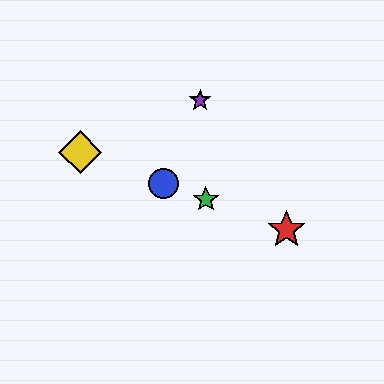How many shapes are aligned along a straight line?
4 shapes (the red star, the blue circle, the green star, the yellow diamond) are aligned along a straight line.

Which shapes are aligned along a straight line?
The red star, the blue circle, the green star, the yellow diamond are aligned along a straight line.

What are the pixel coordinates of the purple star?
The purple star is at (200, 100).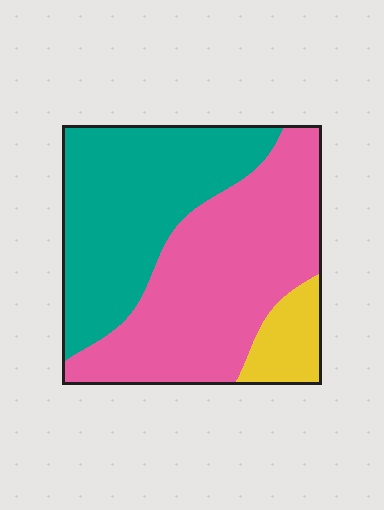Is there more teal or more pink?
Pink.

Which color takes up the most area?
Pink, at roughly 50%.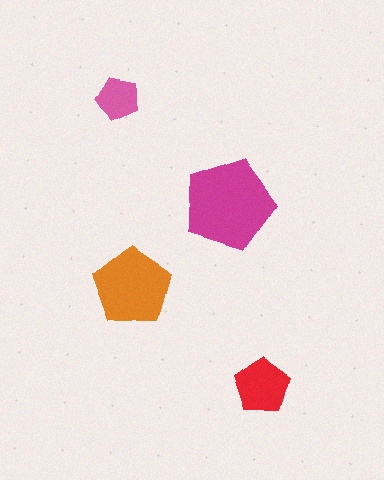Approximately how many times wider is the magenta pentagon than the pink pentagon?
About 2 times wider.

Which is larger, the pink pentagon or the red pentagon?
The red one.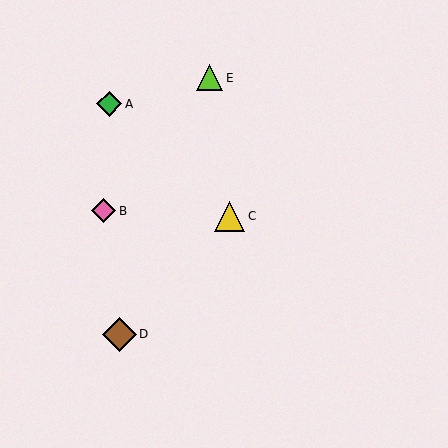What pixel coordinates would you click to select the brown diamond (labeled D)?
Click at (119, 334) to select the brown diamond D.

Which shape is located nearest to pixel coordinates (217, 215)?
The yellow triangle (labeled C) at (230, 216) is nearest to that location.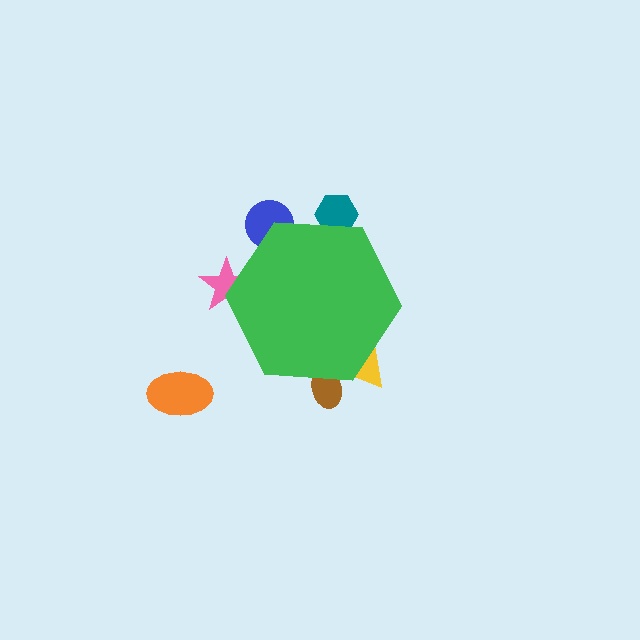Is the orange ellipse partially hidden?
No, the orange ellipse is fully visible.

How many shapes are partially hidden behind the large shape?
5 shapes are partially hidden.